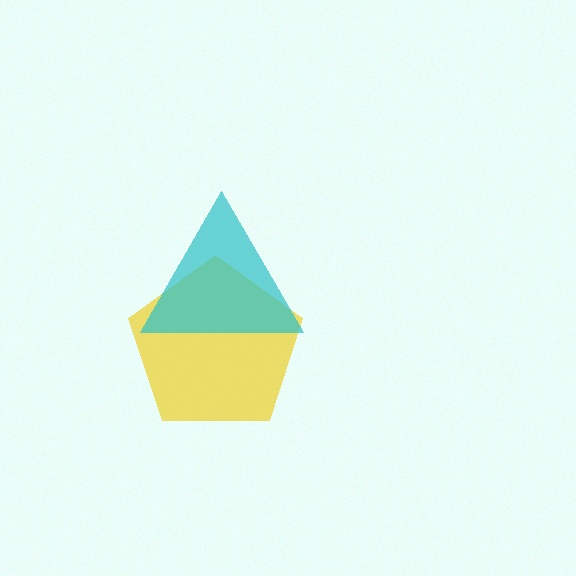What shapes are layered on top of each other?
The layered shapes are: a yellow pentagon, a cyan triangle.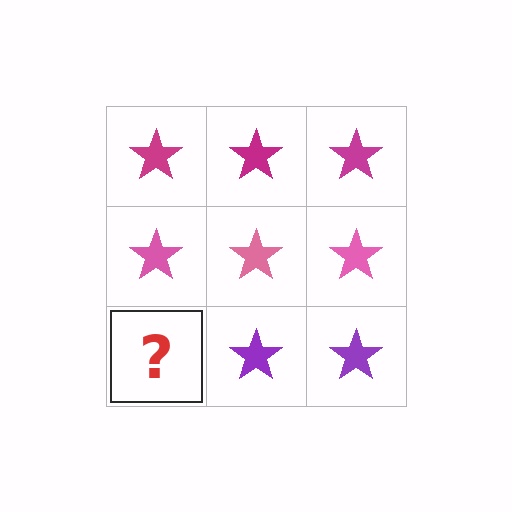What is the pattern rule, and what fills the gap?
The rule is that each row has a consistent color. The gap should be filled with a purple star.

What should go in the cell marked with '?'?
The missing cell should contain a purple star.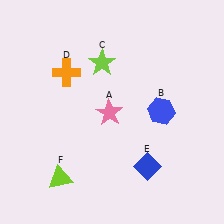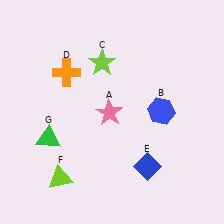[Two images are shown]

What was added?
A green triangle (G) was added in Image 2.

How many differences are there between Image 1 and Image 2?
There is 1 difference between the two images.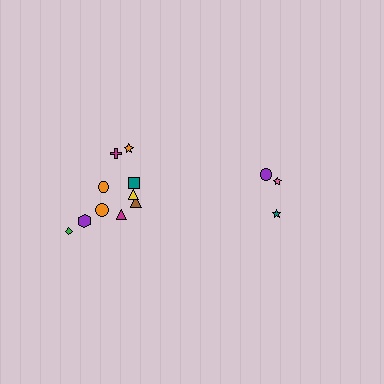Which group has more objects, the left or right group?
The left group.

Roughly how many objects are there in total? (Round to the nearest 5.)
Roughly 15 objects in total.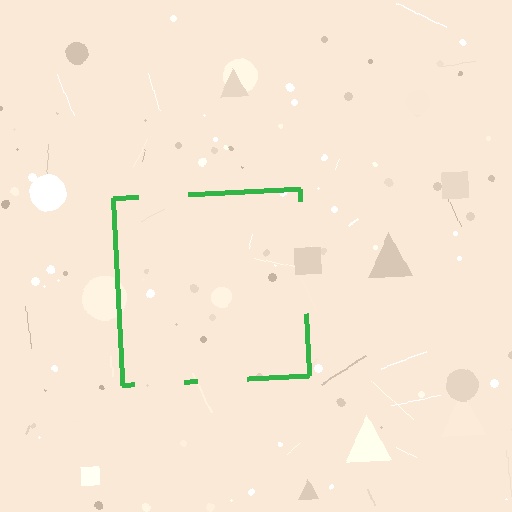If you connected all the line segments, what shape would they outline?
They would outline a square.